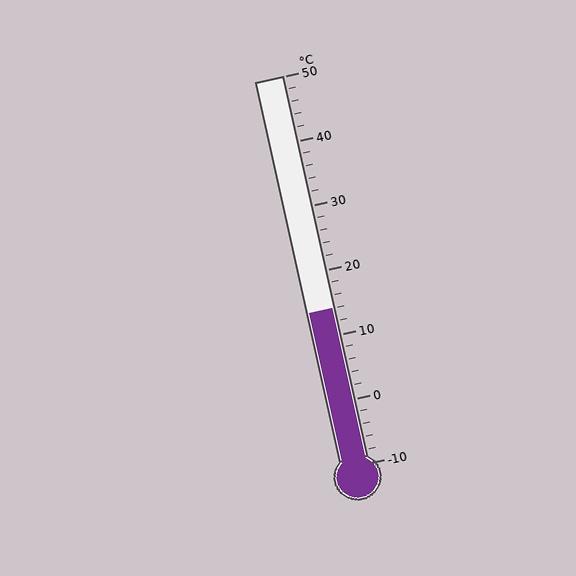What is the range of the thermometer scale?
The thermometer scale ranges from -10°C to 50°C.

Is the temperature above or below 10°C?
The temperature is above 10°C.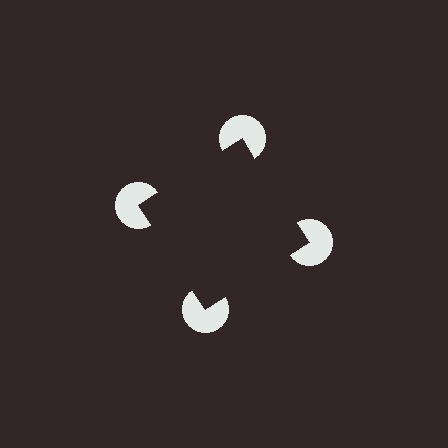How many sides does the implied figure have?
4 sides.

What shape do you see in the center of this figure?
An illusory square — its edges are inferred from the aligned wedge cuts in the pac-man discs, not physically drawn.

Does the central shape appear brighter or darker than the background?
It typically appears slightly darker than the background, even though no actual brightness change is drawn.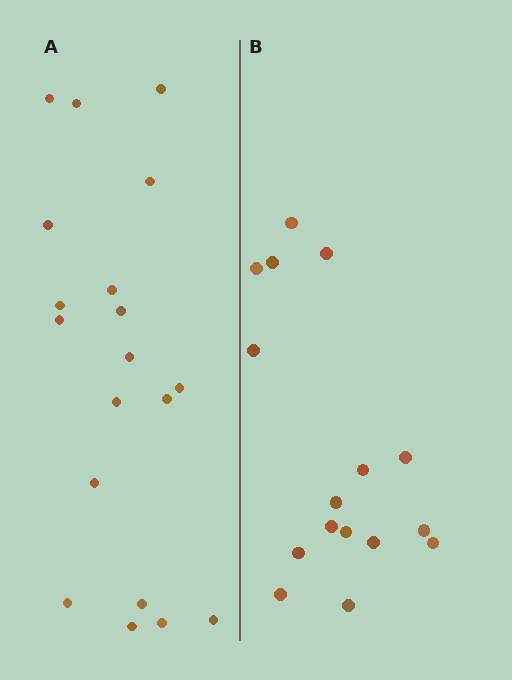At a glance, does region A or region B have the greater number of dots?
Region A (the left region) has more dots.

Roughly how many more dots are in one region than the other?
Region A has just a few more — roughly 2 or 3 more dots than region B.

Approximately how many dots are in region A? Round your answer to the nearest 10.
About 20 dots. (The exact count is 19, which rounds to 20.)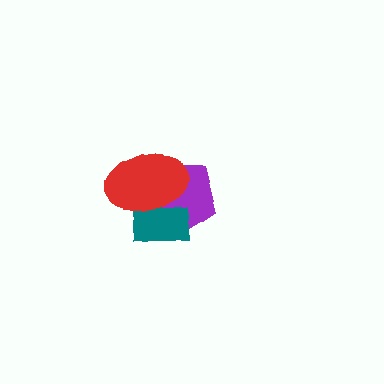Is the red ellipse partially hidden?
No, no other shape covers it.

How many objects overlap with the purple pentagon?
2 objects overlap with the purple pentagon.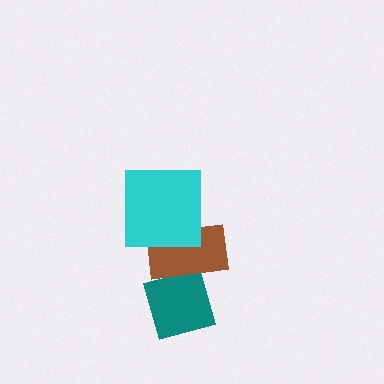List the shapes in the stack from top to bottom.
From top to bottom: the cyan square, the brown rectangle, the teal diamond.